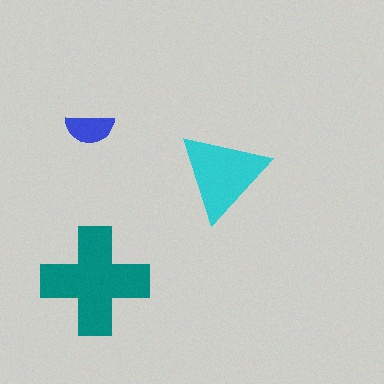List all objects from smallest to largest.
The blue semicircle, the cyan triangle, the teal cross.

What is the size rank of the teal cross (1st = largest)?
1st.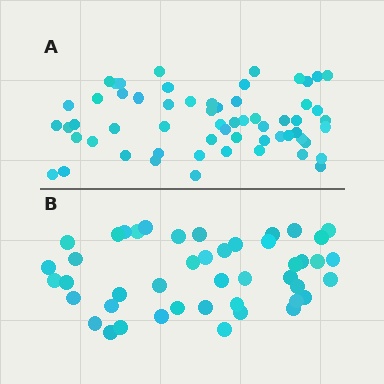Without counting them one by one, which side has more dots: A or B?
Region A (the top region) has more dots.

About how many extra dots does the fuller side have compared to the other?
Region A has approximately 15 more dots than region B.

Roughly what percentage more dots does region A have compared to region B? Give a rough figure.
About 35% more.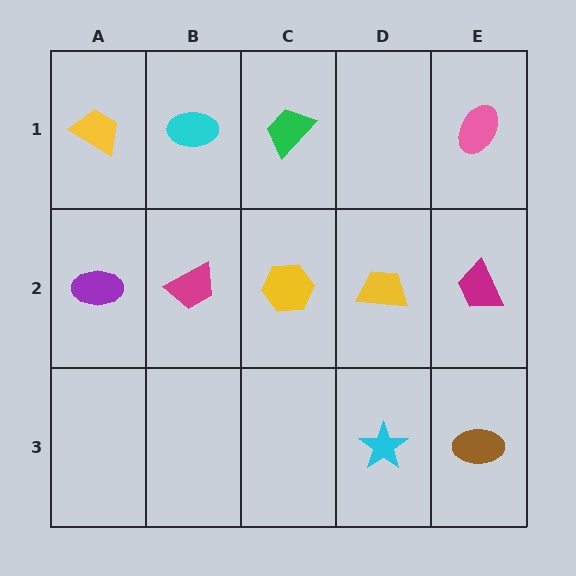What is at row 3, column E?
A brown ellipse.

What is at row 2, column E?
A magenta trapezoid.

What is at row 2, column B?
A magenta trapezoid.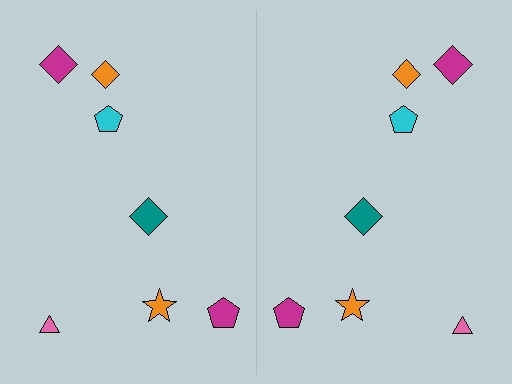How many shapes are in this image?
There are 14 shapes in this image.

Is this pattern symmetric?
Yes, this pattern has bilateral (reflection) symmetry.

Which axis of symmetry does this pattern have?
The pattern has a vertical axis of symmetry running through the center of the image.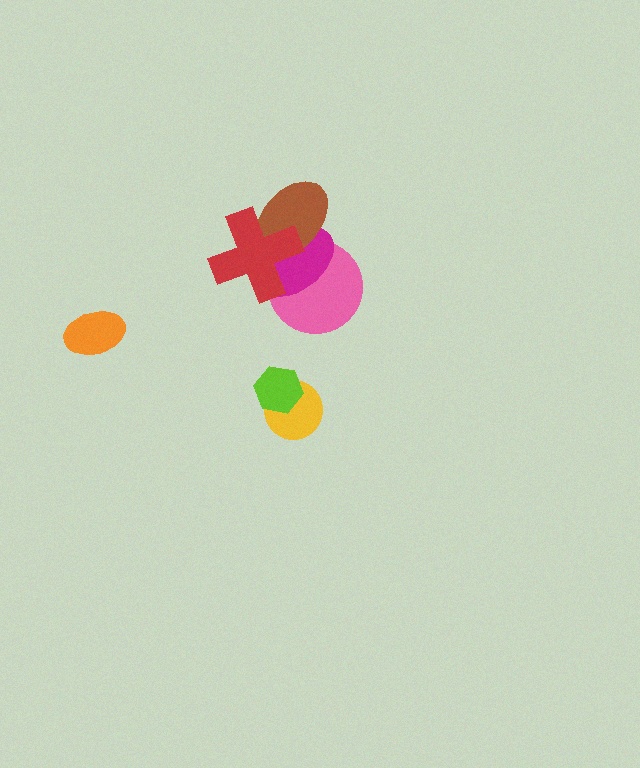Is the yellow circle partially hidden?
Yes, it is partially covered by another shape.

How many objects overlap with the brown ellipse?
3 objects overlap with the brown ellipse.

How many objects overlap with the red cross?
3 objects overlap with the red cross.